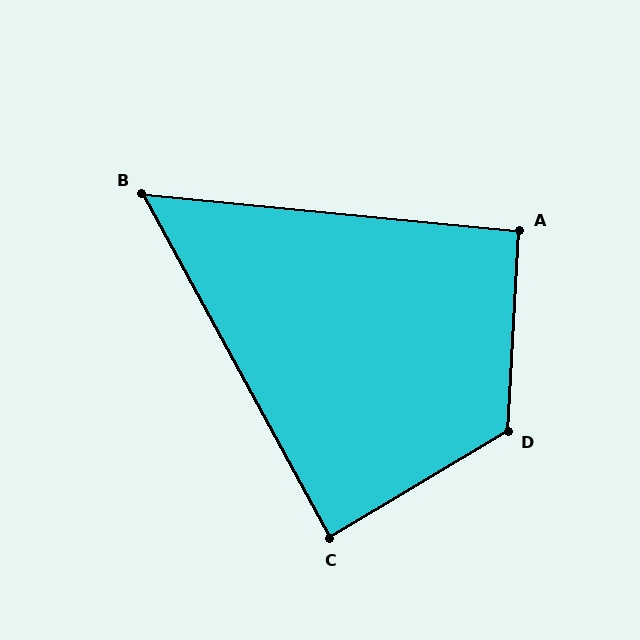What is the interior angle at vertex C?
Approximately 88 degrees (approximately right).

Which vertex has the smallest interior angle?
B, at approximately 56 degrees.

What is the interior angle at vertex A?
Approximately 92 degrees (approximately right).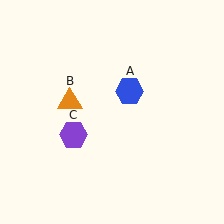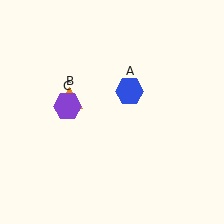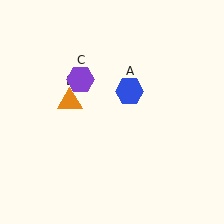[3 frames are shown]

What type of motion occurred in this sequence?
The purple hexagon (object C) rotated clockwise around the center of the scene.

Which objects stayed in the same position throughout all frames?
Blue hexagon (object A) and orange triangle (object B) remained stationary.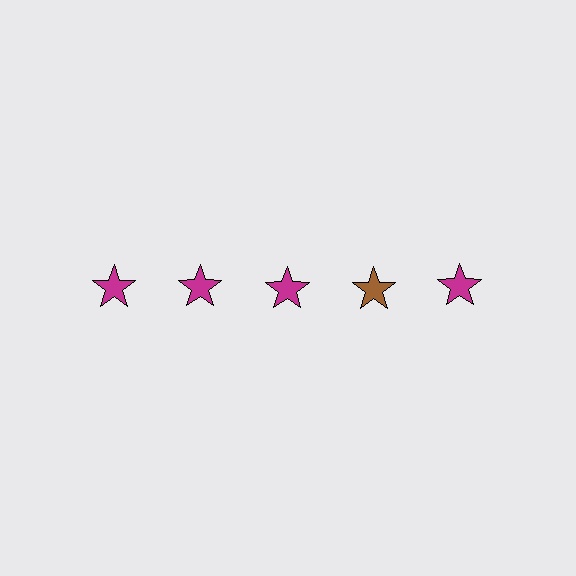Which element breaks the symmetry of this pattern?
The brown star in the top row, second from right column breaks the symmetry. All other shapes are magenta stars.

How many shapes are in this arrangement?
There are 5 shapes arranged in a grid pattern.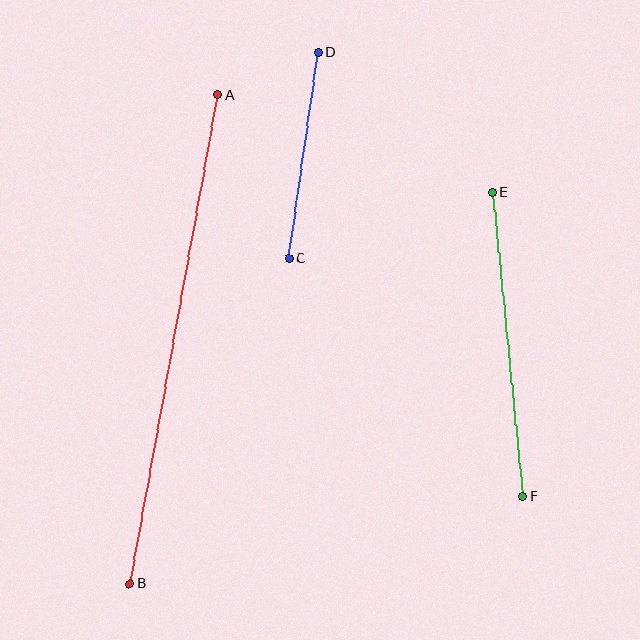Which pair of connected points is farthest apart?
Points A and B are farthest apart.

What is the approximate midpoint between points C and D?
The midpoint is at approximately (303, 155) pixels.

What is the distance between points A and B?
The distance is approximately 496 pixels.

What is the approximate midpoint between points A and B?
The midpoint is at approximately (174, 339) pixels.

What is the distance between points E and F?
The distance is approximately 306 pixels.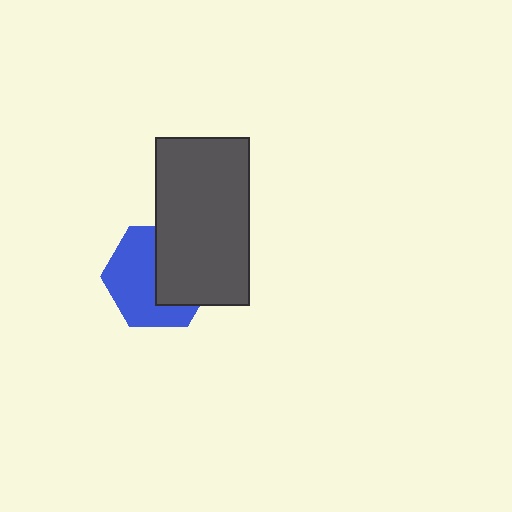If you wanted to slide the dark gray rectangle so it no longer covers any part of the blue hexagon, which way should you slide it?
Slide it right — that is the most direct way to separate the two shapes.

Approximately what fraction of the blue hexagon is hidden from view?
Roughly 44% of the blue hexagon is hidden behind the dark gray rectangle.